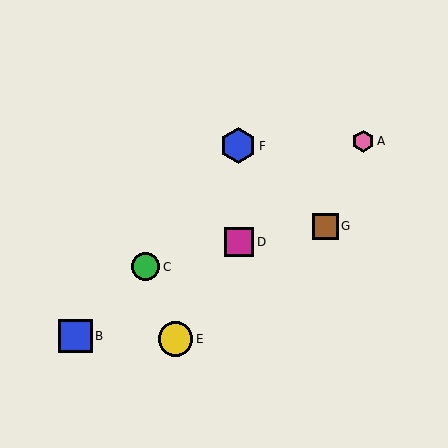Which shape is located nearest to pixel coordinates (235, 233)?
The magenta square (labeled D) at (239, 242) is nearest to that location.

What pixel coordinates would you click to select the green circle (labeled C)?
Click at (146, 267) to select the green circle C.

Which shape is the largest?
The blue hexagon (labeled F) is the largest.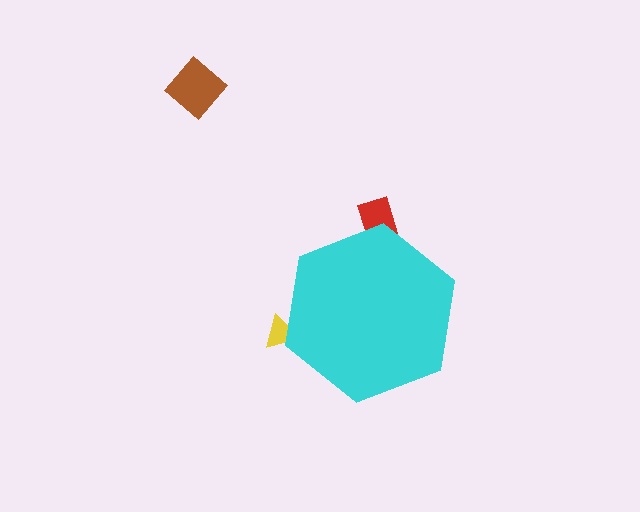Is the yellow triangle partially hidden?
Yes, the yellow triangle is partially hidden behind the cyan hexagon.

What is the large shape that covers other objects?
A cyan hexagon.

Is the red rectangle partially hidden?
Yes, the red rectangle is partially hidden behind the cyan hexagon.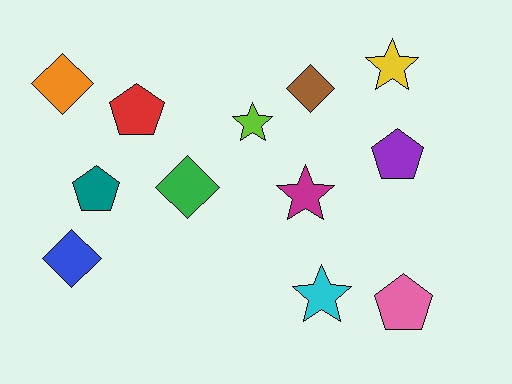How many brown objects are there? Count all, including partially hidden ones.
There is 1 brown object.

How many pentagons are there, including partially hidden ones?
There are 4 pentagons.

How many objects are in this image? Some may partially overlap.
There are 12 objects.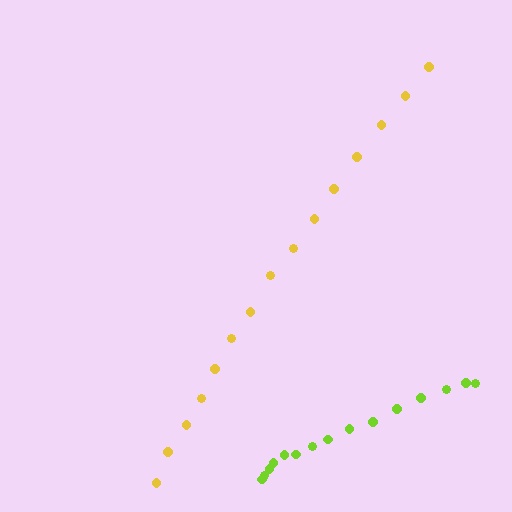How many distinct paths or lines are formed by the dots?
There are 2 distinct paths.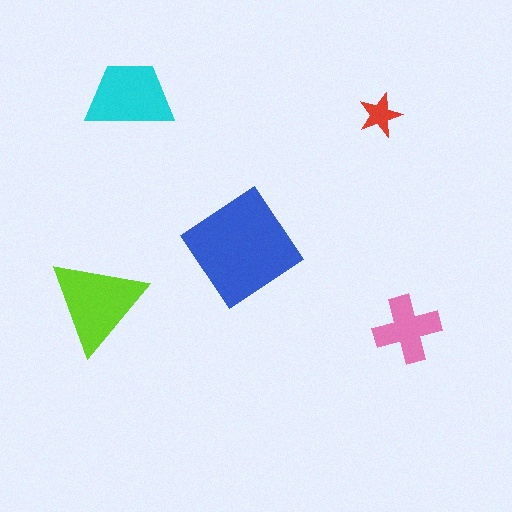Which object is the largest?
The blue diamond.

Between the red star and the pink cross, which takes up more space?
The pink cross.